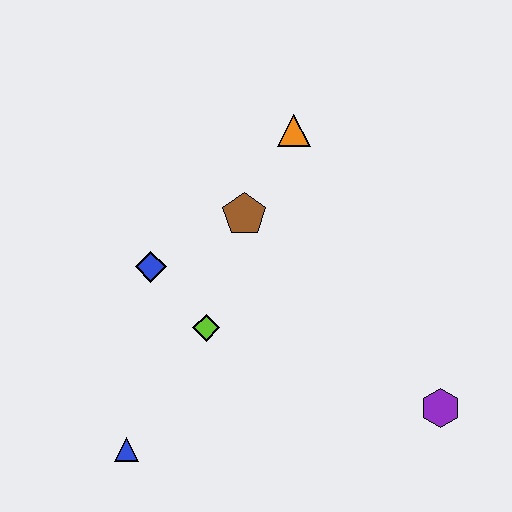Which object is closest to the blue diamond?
The lime diamond is closest to the blue diamond.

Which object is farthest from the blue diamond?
The purple hexagon is farthest from the blue diamond.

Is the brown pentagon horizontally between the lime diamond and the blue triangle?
No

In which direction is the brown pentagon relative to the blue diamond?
The brown pentagon is to the right of the blue diamond.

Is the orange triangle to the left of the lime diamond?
No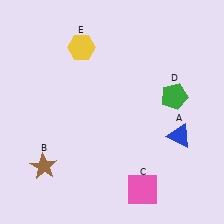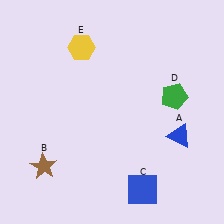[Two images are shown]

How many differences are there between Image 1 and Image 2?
There is 1 difference between the two images.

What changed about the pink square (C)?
In Image 1, C is pink. In Image 2, it changed to blue.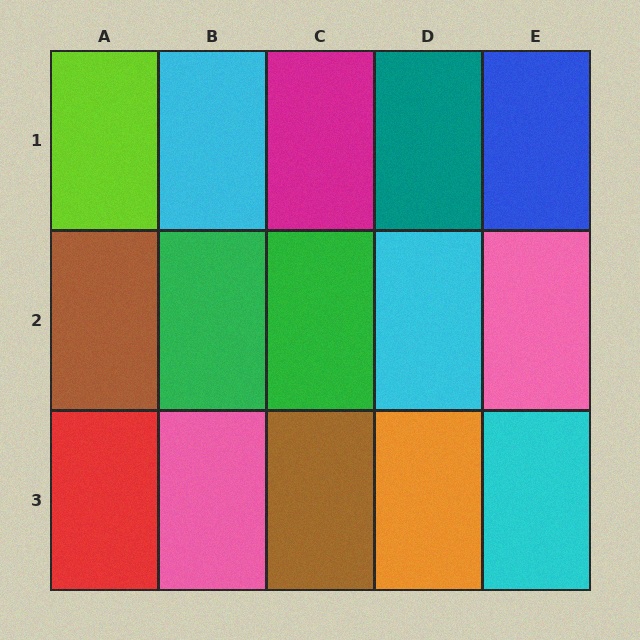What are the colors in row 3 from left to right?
Red, pink, brown, orange, cyan.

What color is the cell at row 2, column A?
Brown.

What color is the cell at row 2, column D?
Cyan.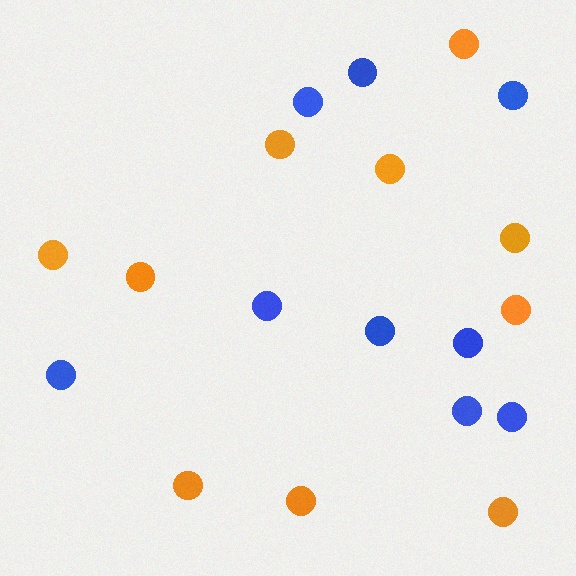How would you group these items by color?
There are 2 groups: one group of blue circles (9) and one group of orange circles (10).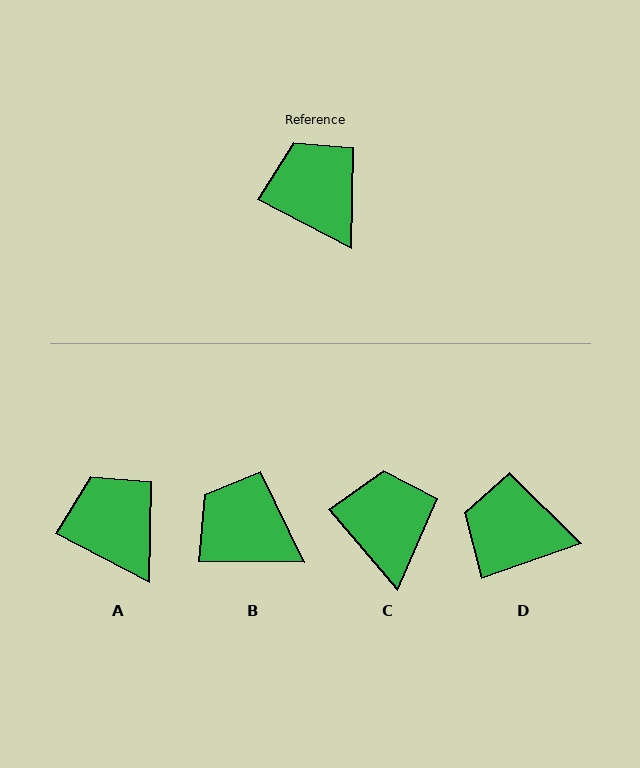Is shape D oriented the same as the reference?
No, it is off by about 47 degrees.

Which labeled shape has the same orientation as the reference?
A.